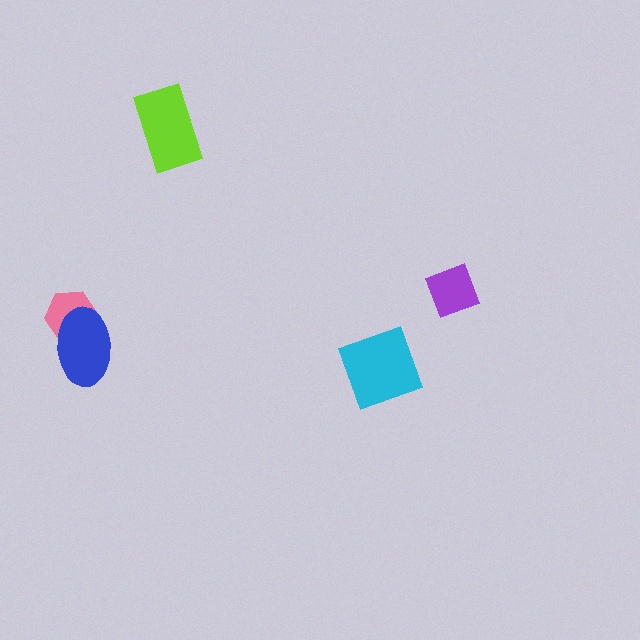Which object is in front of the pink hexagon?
The blue ellipse is in front of the pink hexagon.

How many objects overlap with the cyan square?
0 objects overlap with the cyan square.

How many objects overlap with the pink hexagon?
1 object overlaps with the pink hexagon.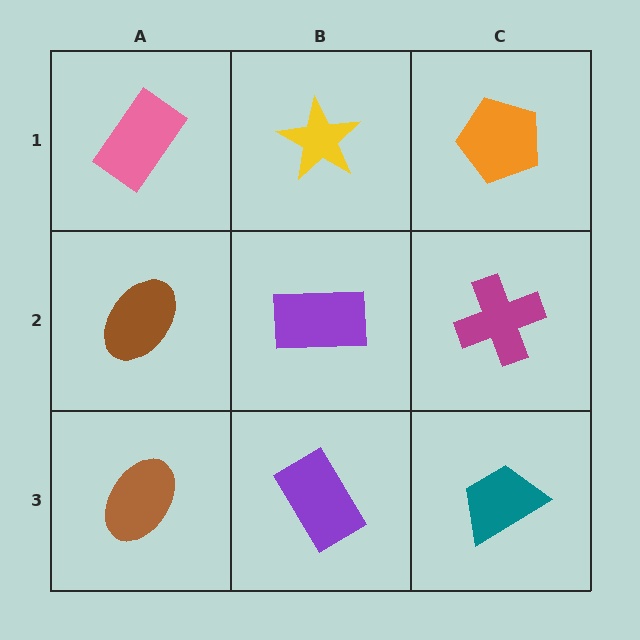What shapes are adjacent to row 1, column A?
A brown ellipse (row 2, column A), a yellow star (row 1, column B).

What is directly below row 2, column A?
A brown ellipse.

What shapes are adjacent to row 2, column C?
An orange pentagon (row 1, column C), a teal trapezoid (row 3, column C), a purple rectangle (row 2, column B).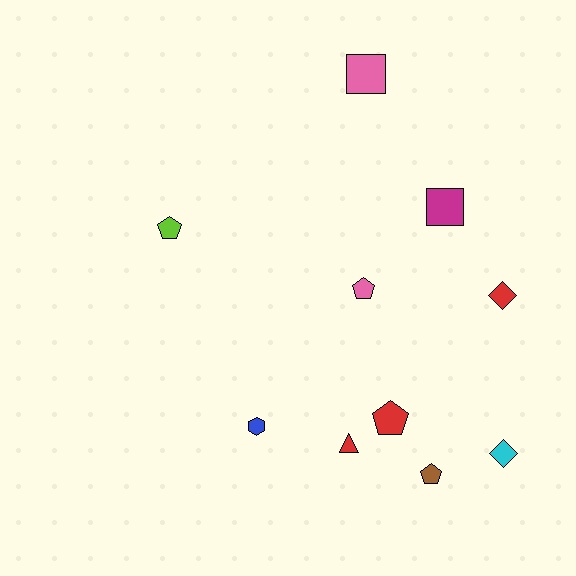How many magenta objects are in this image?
There is 1 magenta object.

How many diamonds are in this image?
There are 2 diamonds.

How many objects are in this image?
There are 10 objects.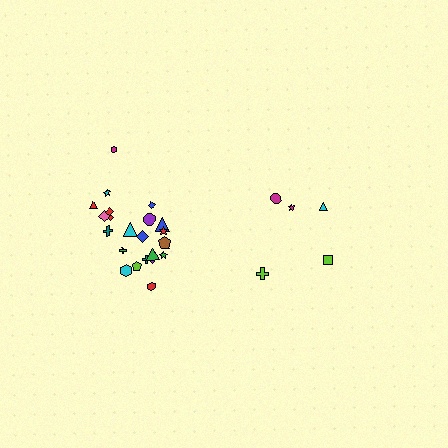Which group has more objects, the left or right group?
The left group.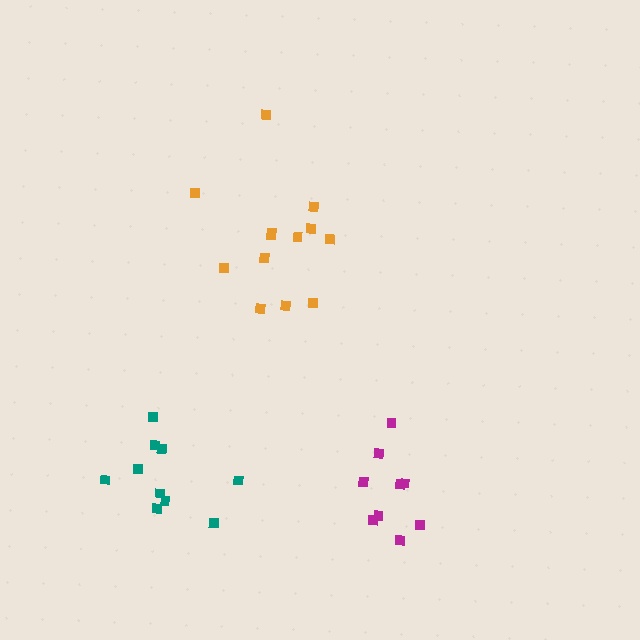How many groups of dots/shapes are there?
There are 3 groups.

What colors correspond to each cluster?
The clusters are colored: teal, orange, magenta.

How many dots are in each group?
Group 1: 10 dots, Group 2: 13 dots, Group 3: 9 dots (32 total).